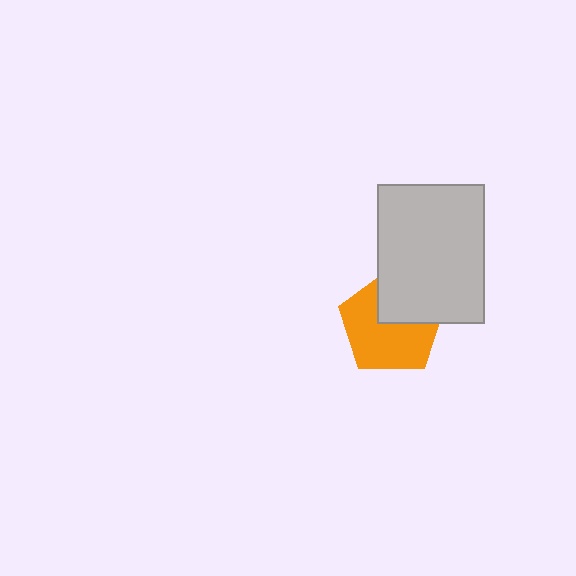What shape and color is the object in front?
The object in front is a light gray rectangle.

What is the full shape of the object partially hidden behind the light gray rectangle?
The partially hidden object is an orange pentagon.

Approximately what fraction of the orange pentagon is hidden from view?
Roughly 35% of the orange pentagon is hidden behind the light gray rectangle.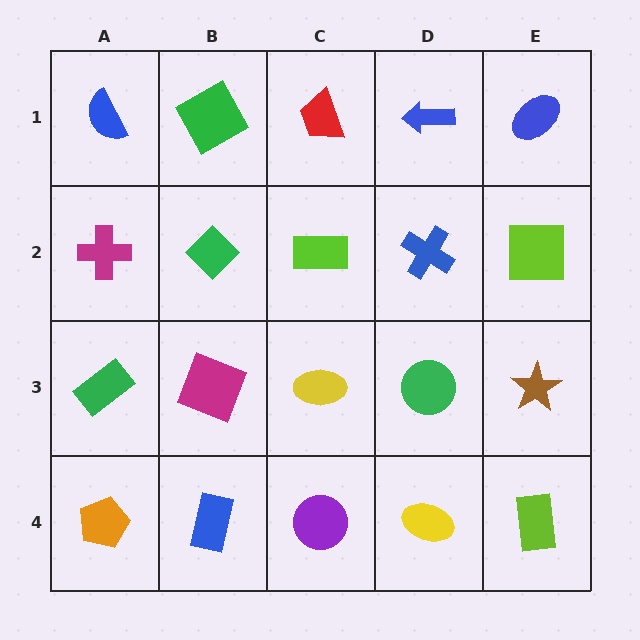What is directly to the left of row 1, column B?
A blue semicircle.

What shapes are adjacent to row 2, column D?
A blue arrow (row 1, column D), a green circle (row 3, column D), a lime rectangle (row 2, column C), a lime square (row 2, column E).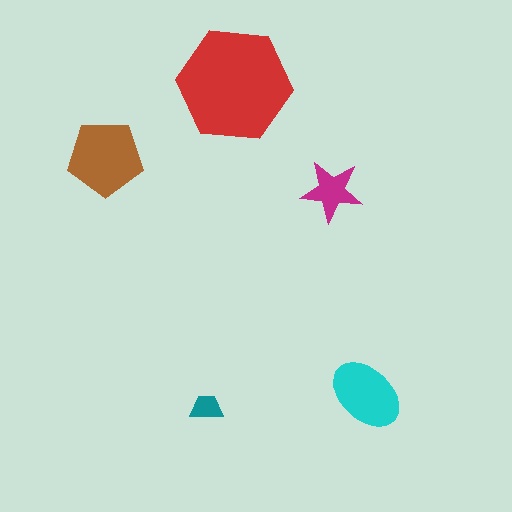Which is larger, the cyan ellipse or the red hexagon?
The red hexagon.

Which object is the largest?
The red hexagon.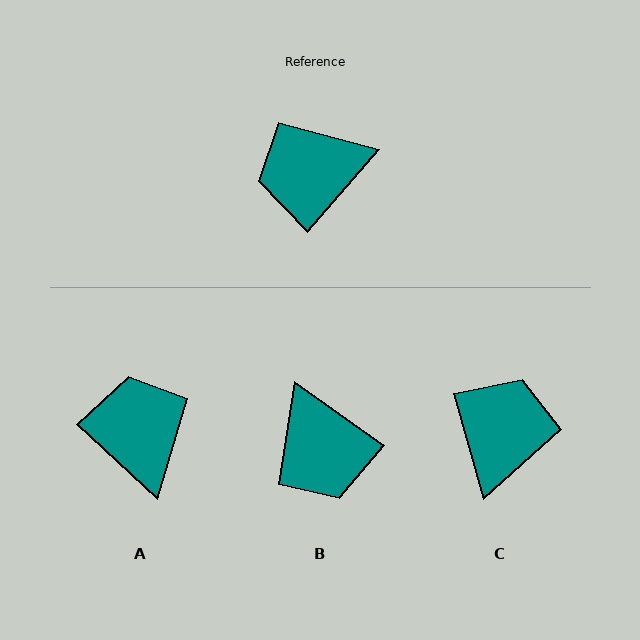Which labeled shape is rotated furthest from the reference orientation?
C, about 122 degrees away.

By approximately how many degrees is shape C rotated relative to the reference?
Approximately 122 degrees clockwise.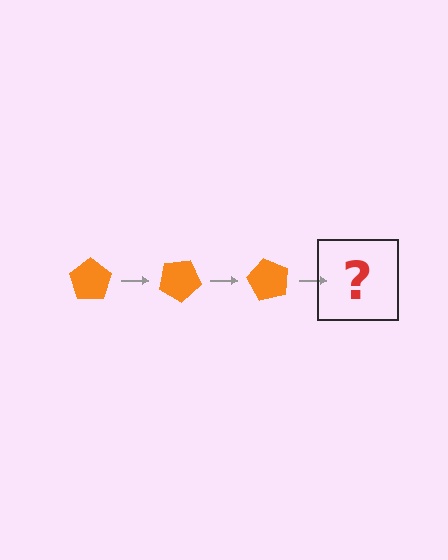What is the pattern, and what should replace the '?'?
The pattern is that the pentagon rotates 30 degrees each step. The '?' should be an orange pentagon rotated 90 degrees.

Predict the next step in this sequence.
The next step is an orange pentagon rotated 90 degrees.